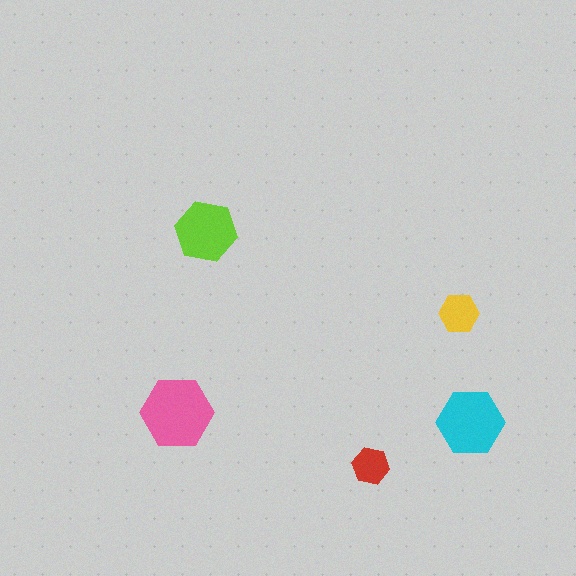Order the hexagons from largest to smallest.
the pink one, the cyan one, the lime one, the yellow one, the red one.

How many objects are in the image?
There are 5 objects in the image.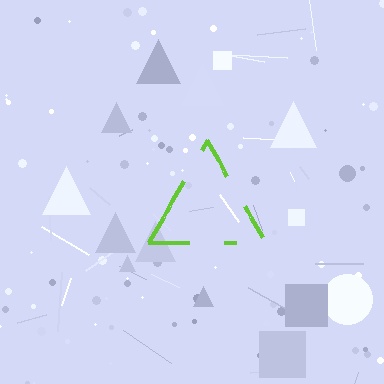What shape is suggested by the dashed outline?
The dashed outline suggests a triangle.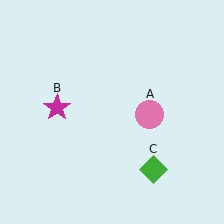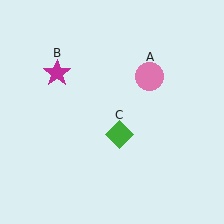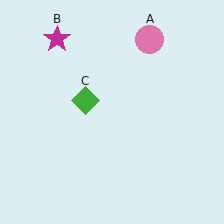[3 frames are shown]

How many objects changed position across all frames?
3 objects changed position: pink circle (object A), magenta star (object B), green diamond (object C).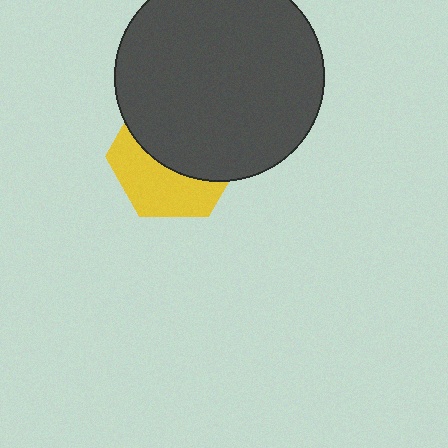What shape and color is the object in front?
The object in front is a dark gray circle.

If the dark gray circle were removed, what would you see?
You would see the complete yellow hexagon.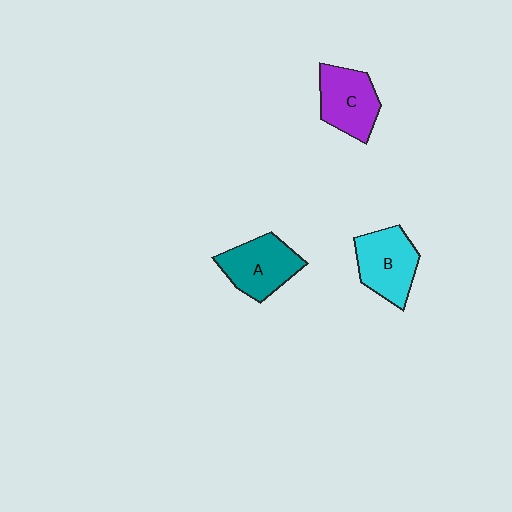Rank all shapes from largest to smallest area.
From largest to smallest: B (cyan), A (teal), C (purple).